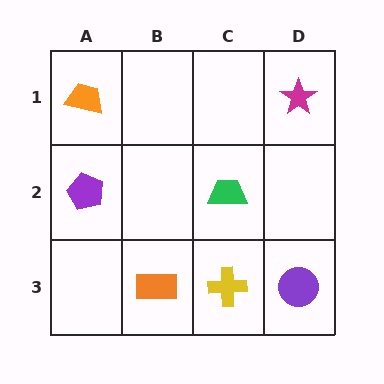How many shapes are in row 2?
2 shapes.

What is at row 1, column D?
A magenta star.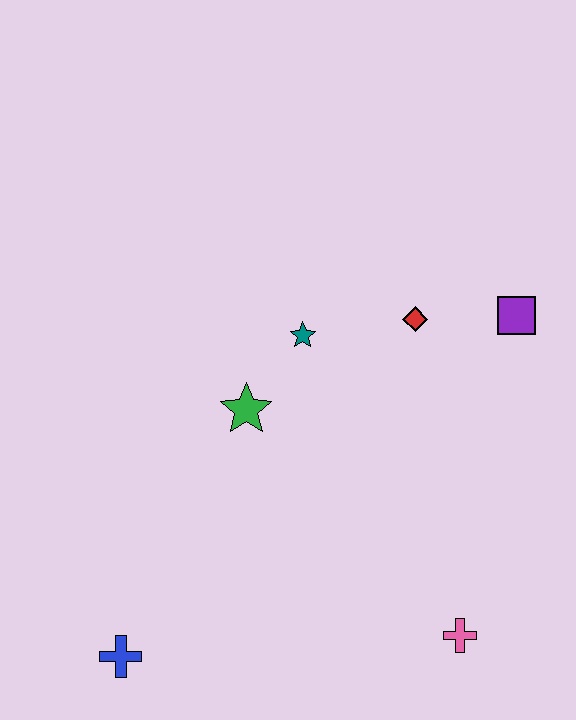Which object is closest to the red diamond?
The purple square is closest to the red diamond.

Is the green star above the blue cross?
Yes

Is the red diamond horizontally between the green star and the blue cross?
No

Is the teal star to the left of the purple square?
Yes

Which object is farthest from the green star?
The pink cross is farthest from the green star.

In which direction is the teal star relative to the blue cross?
The teal star is above the blue cross.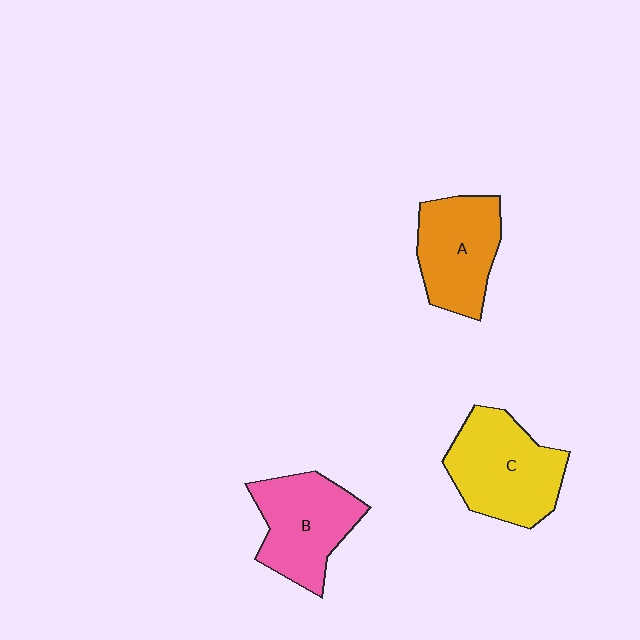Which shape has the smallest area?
Shape A (orange).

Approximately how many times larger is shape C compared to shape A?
Approximately 1.2 times.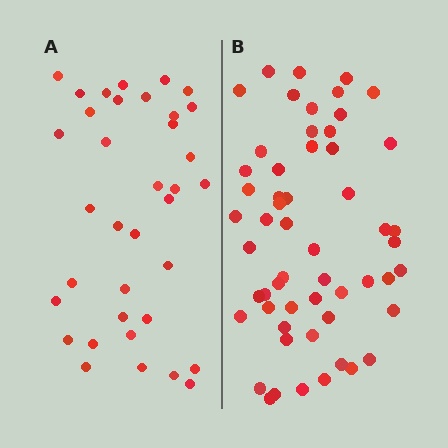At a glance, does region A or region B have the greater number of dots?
Region B (the right region) has more dots.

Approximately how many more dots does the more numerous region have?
Region B has approximately 20 more dots than region A.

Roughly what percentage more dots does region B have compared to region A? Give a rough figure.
About 55% more.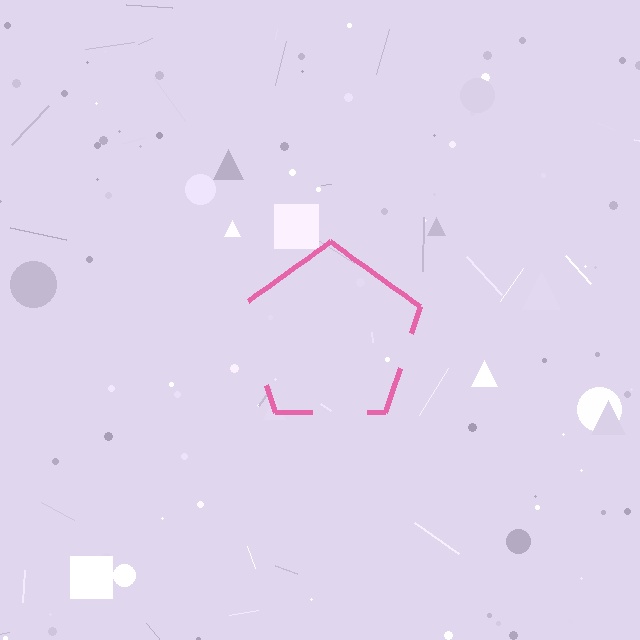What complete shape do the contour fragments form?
The contour fragments form a pentagon.